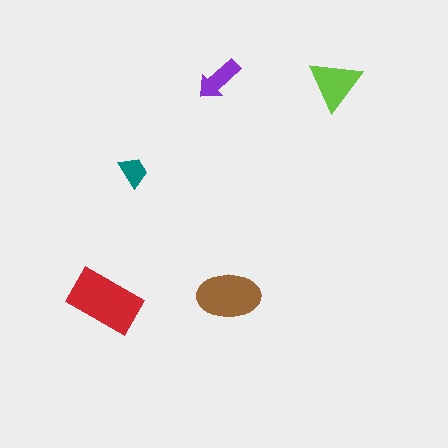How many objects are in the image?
There are 5 objects in the image.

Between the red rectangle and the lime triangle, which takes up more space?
The red rectangle.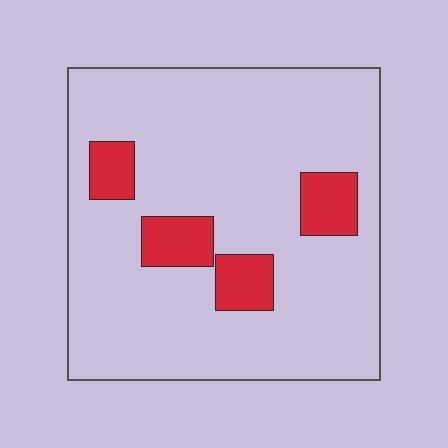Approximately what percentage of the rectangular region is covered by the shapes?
Approximately 15%.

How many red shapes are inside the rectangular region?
4.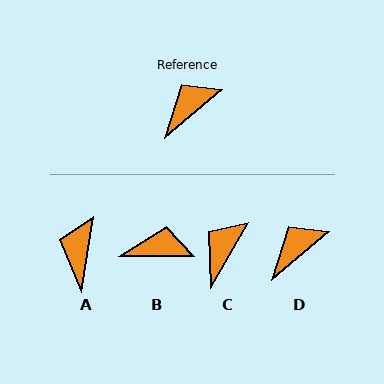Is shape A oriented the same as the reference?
No, it is off by about 40 degrees.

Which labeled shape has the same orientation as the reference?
D.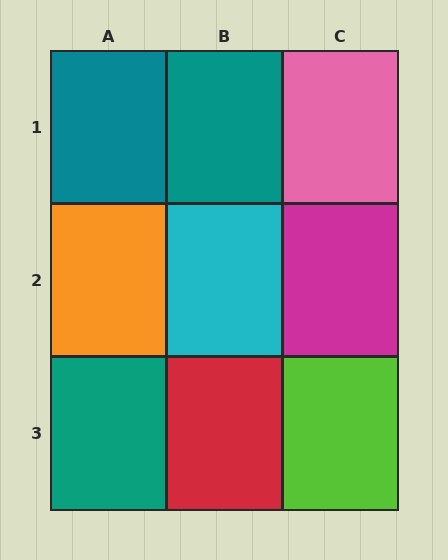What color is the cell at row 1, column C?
Pink.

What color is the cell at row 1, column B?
Teal.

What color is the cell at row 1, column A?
Teal.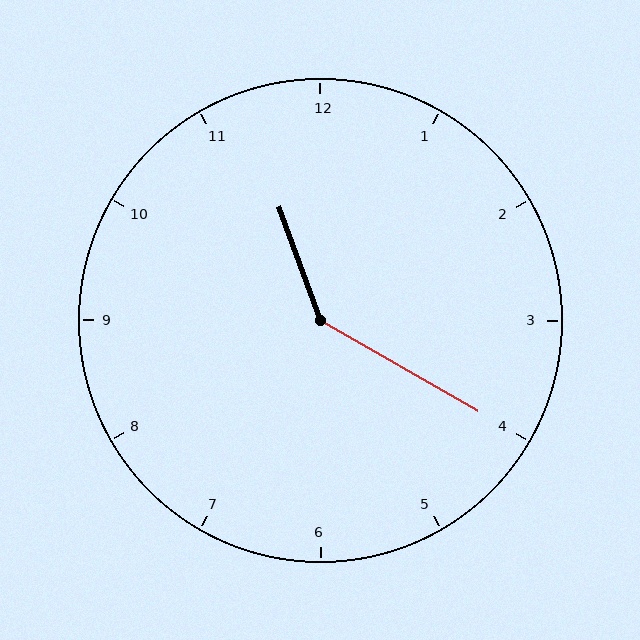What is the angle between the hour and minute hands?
Approximately 140 degrees.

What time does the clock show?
11:20.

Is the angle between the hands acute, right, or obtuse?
It is obtuse.